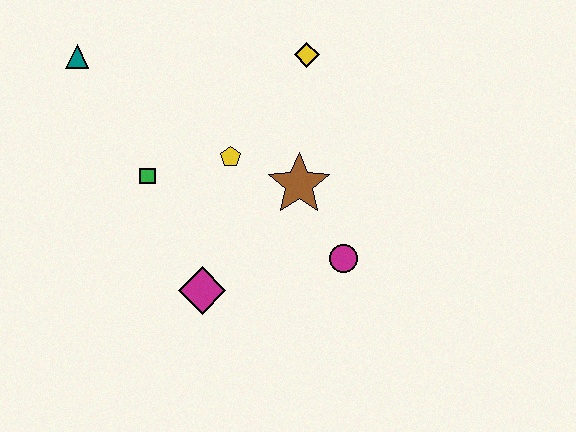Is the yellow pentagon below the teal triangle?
Yes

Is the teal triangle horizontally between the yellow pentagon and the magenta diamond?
No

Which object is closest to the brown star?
The yellow pentagon is closest to the brown star.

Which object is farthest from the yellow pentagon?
The teal triangle is farthest from the yellow pentagon.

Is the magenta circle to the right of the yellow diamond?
Yes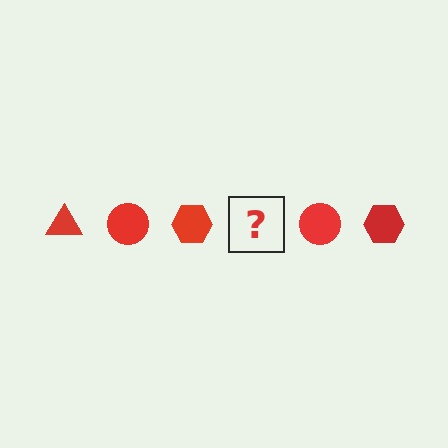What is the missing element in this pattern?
The missing element is a red triangle.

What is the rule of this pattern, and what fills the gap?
The rule is that the pattern cycles through triangle, circle, hexagon shapes in red. The gap should be filled with a red triangle.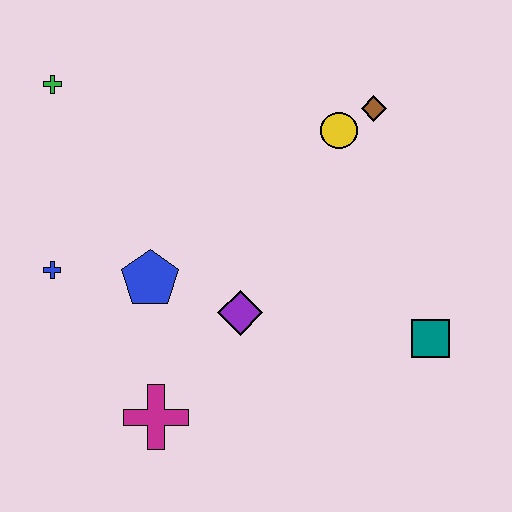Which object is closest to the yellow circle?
The brown diamond is closest to the yellow circle.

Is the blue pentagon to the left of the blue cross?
No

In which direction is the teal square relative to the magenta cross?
The teal square is to the right of the magenta cross.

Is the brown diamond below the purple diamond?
No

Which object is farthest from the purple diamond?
The green cross is farthest from the purple diamond.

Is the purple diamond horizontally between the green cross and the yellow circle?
Yes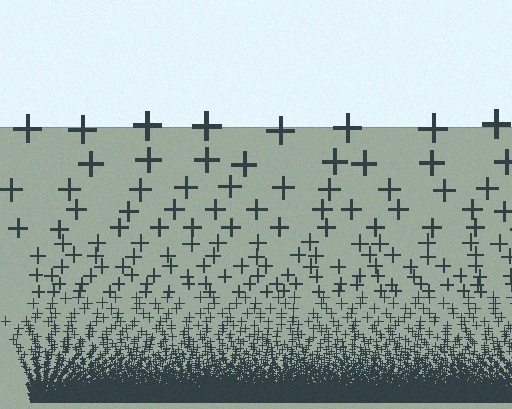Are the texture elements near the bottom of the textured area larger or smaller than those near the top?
Smaller. The gradient is inverted — elements near the bottom are smaller and denser.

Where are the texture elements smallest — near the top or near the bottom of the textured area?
Near the bottom.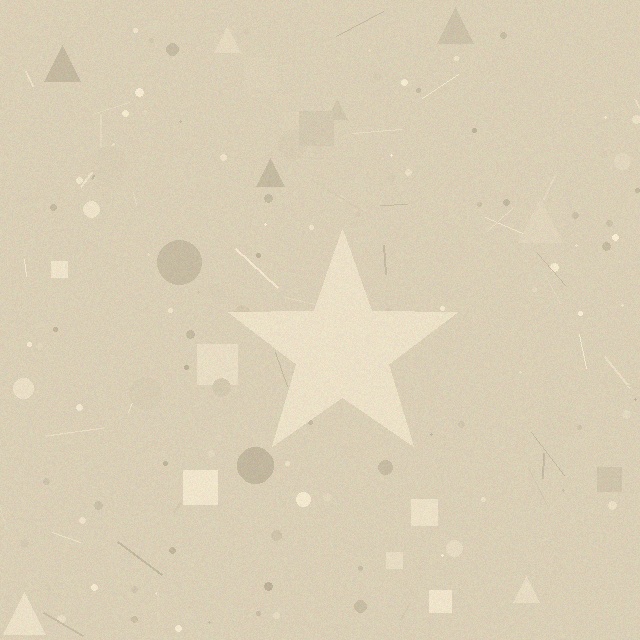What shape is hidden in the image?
A star is hidden in the image.